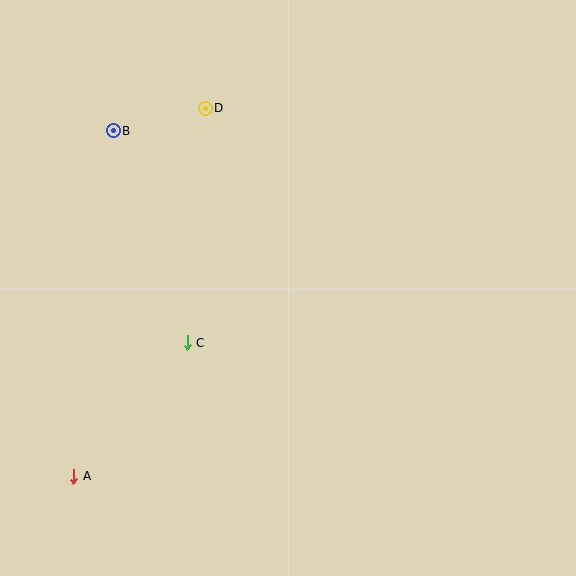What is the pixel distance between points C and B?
The distance between C and B is 225 pixels.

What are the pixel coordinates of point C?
Point C is at (187, 343).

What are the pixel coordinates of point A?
Point A is at (74, 476).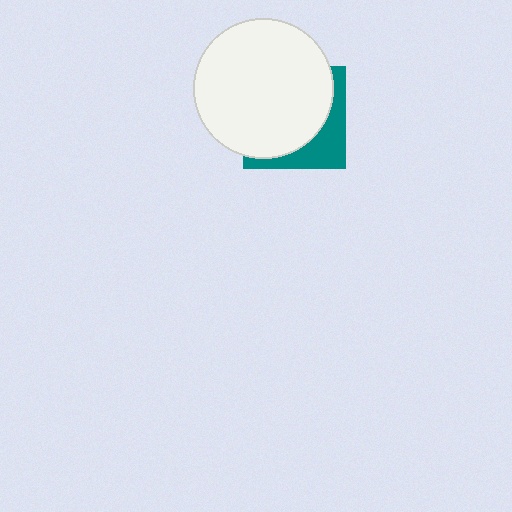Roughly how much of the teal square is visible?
A small part of it is visible (roughly 31%).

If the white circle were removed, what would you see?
You would see the complete teal square.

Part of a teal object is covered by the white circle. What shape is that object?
It is a square.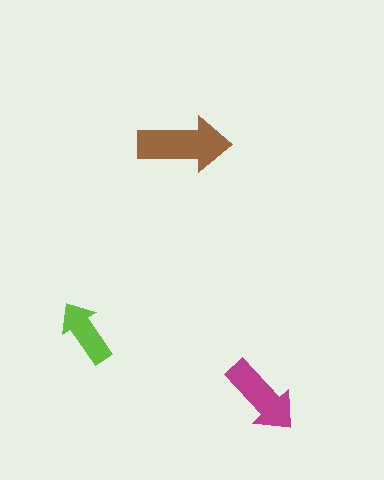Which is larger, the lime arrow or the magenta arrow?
The magenta one.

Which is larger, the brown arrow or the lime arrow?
The brown one.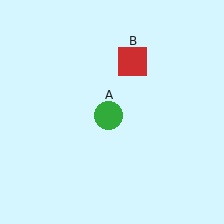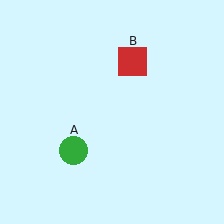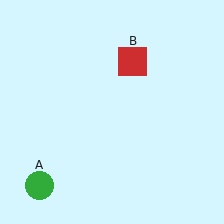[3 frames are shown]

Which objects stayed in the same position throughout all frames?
Red square (object B) remained stationary.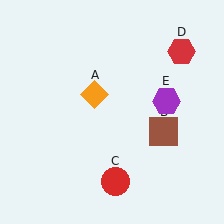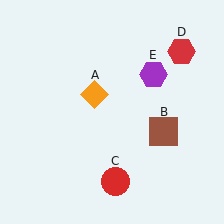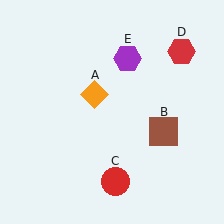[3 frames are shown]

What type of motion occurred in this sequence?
The purple hexagon (object E) rotated counterclockwise around the center of the scene.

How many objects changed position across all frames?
1 object changed position: purple hexagon (object E).